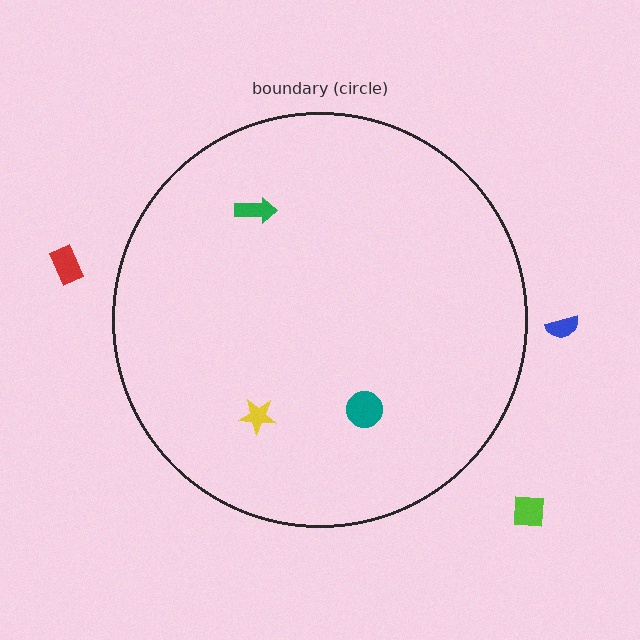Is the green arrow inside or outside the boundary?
Inside.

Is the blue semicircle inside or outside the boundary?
Outside.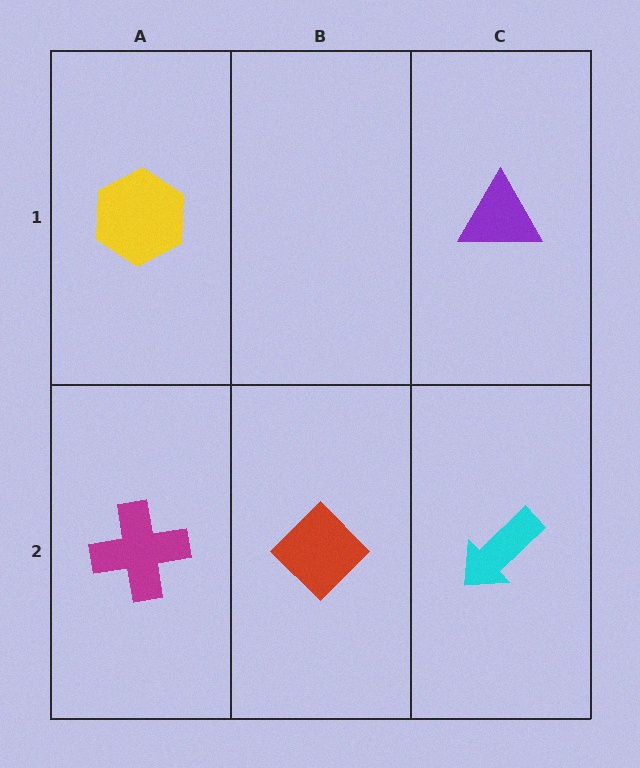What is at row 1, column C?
A purple triangle.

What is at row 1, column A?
A yellow hexagon.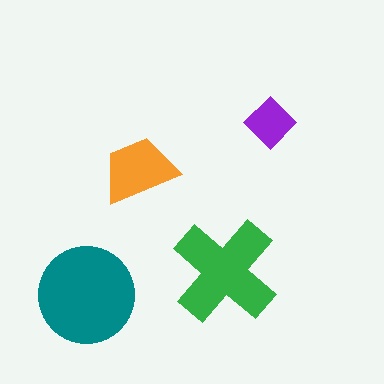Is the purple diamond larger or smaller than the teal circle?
Smaller.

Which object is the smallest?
The purple diamond.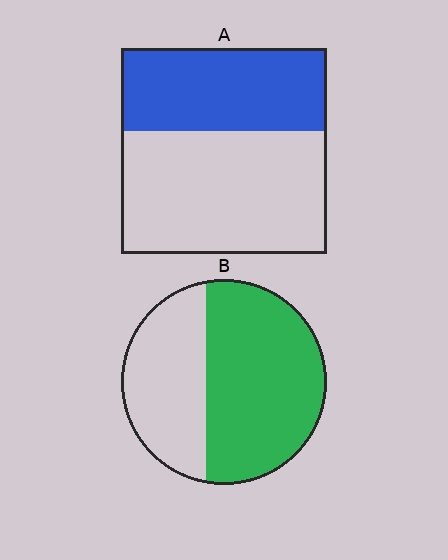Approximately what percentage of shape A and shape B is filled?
A is approximately 40% and B is approximately 60%.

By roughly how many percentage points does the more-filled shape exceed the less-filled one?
By roughly 20 percentage points (B over A).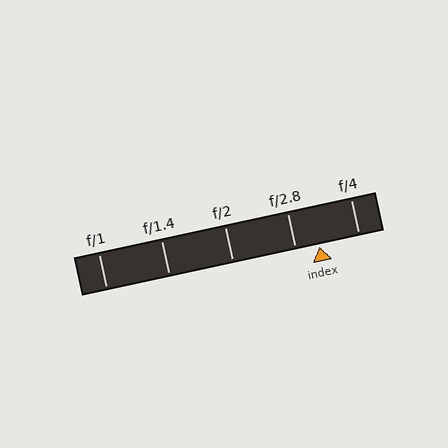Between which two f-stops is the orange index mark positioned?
The index mark is between f/2.8 and f/4.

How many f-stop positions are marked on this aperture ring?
There are 5 f-stop positions marked.